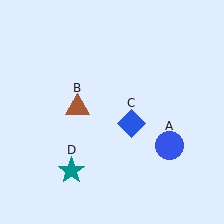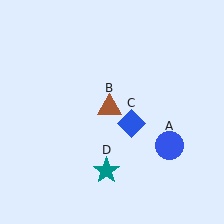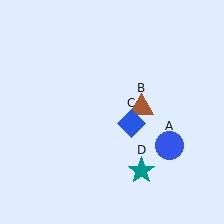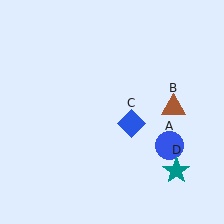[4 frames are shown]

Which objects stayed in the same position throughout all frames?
Blue circle (object A) and blue diamond (object C) remained stationary.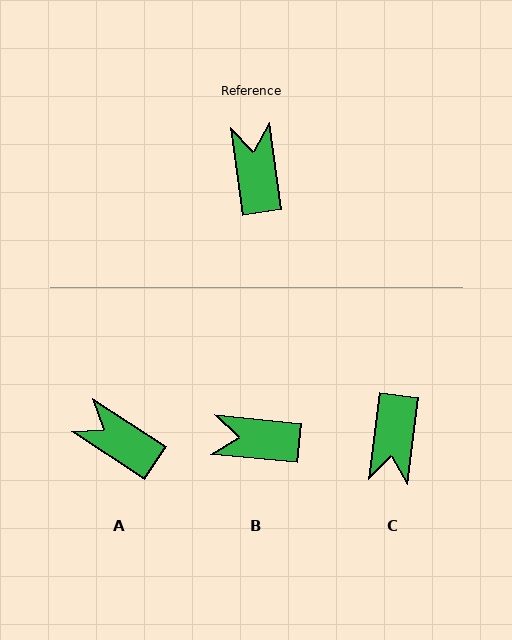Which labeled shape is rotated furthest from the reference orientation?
C, about 165 degrees away.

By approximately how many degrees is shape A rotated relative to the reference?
Approximately 49 degrees counter-clockwise.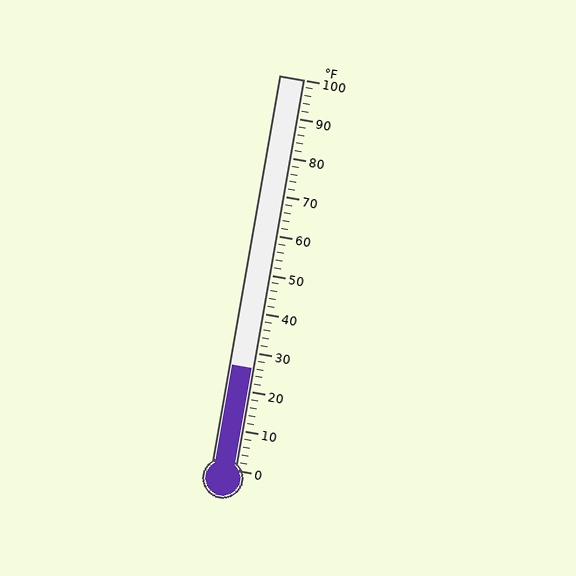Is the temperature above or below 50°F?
The temperature is below 50°F.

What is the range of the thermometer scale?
The thermometer scale ranges from 0°F to 100°F.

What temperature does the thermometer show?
The thermometer shows approximately 26°F.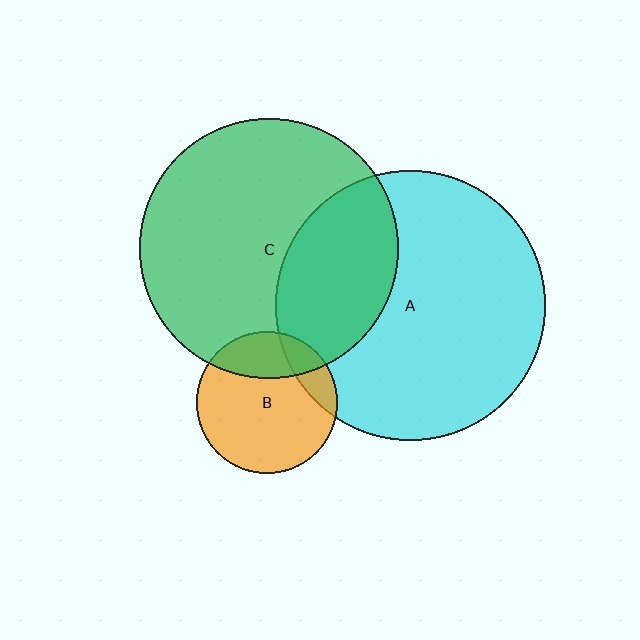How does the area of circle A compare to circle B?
Approximately 3.6 times.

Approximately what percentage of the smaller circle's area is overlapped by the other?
Approximately 30%.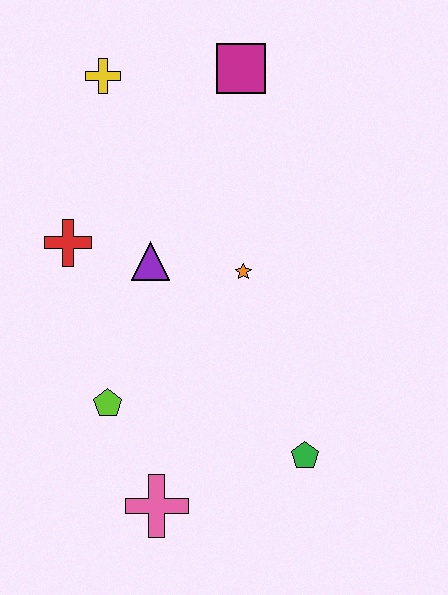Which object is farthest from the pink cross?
The magenta square is farthest from the pink cross.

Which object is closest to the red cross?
The purple triangle is closest to the red cross.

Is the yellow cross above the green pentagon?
Yes